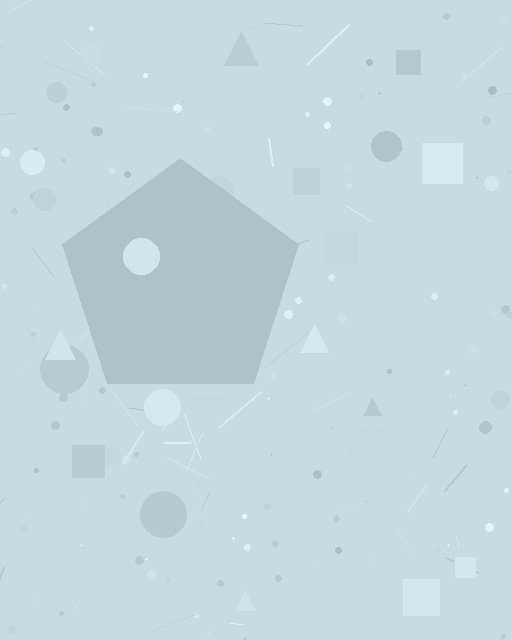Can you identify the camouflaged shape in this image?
The camouflaged shape is a pentagon.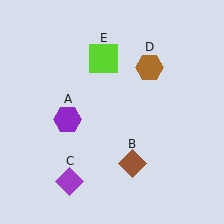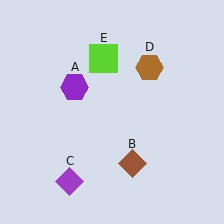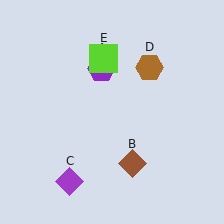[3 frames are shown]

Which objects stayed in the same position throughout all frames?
Brown diamond (object B) and purple diamond (object C) and brown hexagon (object D) and lime square (object E) remained stationary.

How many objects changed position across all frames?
1 object changed position: purple hexagon (object A).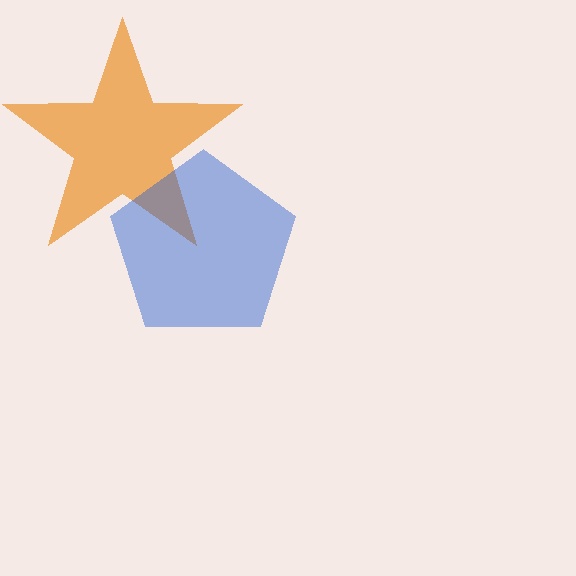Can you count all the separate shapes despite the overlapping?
Yes, there are 2 separate shapes.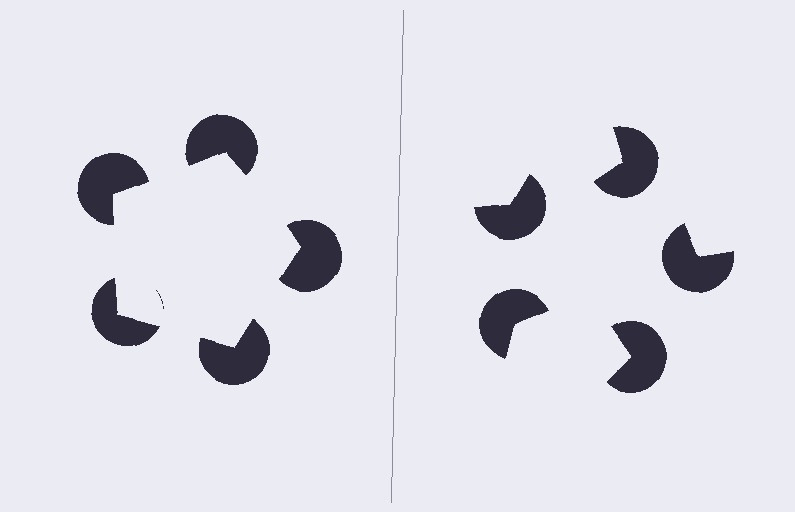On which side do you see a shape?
An illusory pentagon appears on the left side. On the right side the wedge cuts are rotated, so no coherent shape forms.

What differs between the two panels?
The pac-man discs are positioned identically on both sides; only the wedge orientations differ. On the left they align to a pentagon; on the right they are misaligned.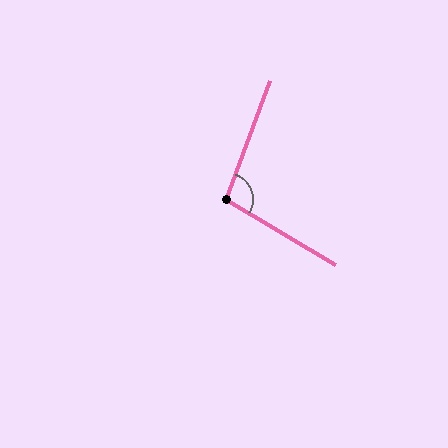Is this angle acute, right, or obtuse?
It is obtuse.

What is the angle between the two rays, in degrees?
Approximately 100 degrees.